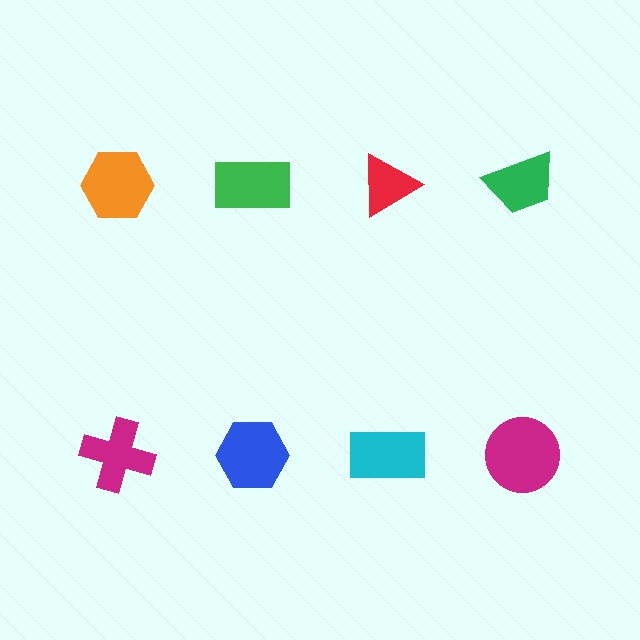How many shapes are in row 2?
4 shapes.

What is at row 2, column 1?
A magenta cross.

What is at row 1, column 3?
A red triangle.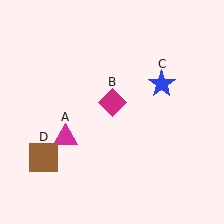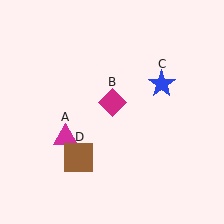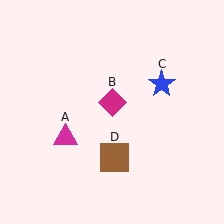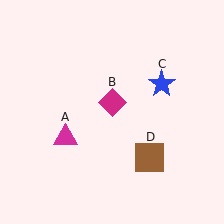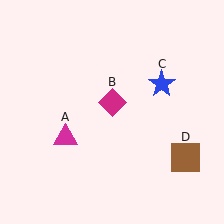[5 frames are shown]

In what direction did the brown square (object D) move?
The brown square (object D) moved right.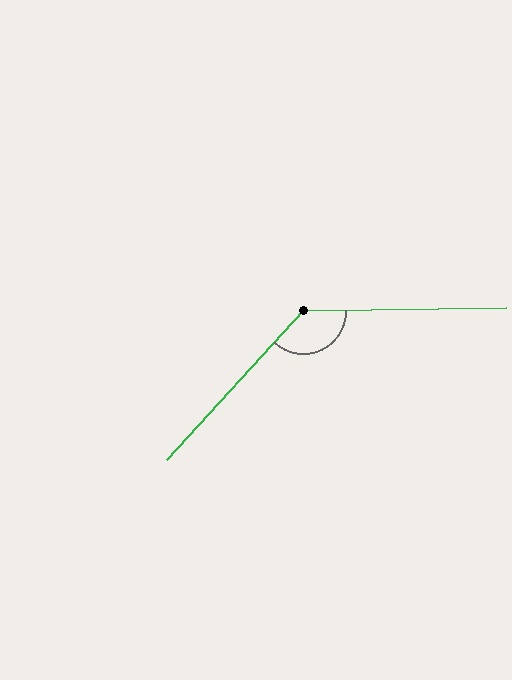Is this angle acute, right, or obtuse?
It is obtuse.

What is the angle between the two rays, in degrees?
Approximately 134 degrees.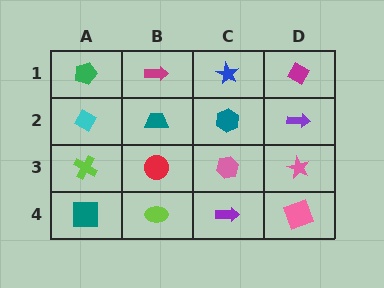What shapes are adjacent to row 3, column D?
A purple arrow (row 2, column D), a pink square (row 4, column D), a pink hexagon (row 3, column C).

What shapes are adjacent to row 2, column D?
A magenta diamond (row 1, column D), a pink star (row 3, column D), a teal hexagon (row 2, column C).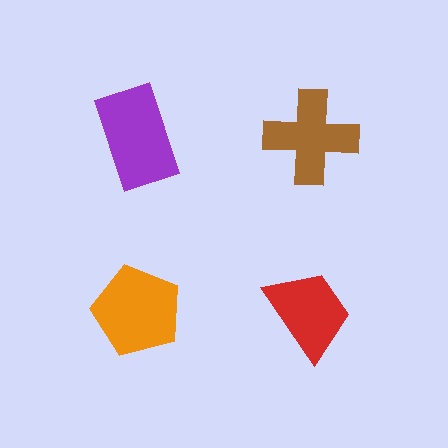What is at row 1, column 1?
A purple rectangle.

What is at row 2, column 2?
A red trapezoid.